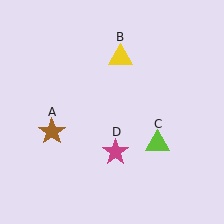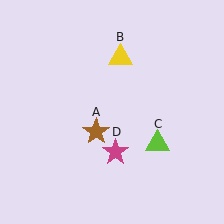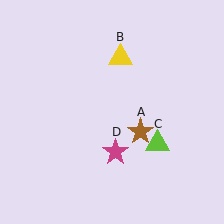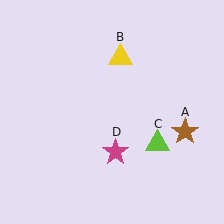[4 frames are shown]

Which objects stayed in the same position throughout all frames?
Yellow triangle (object B) and lime triangle (object C) and magenta star (object D) remained stationary.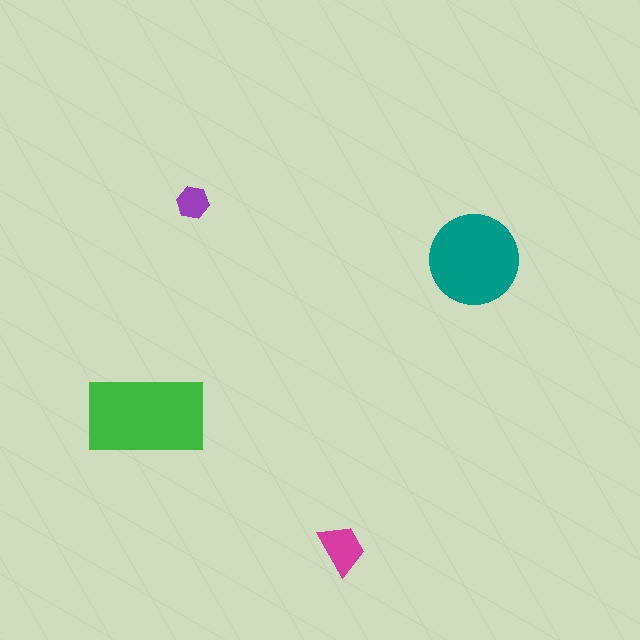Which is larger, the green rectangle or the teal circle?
The green rectangle.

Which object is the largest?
The green rectangle.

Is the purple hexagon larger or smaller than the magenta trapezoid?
Smaller.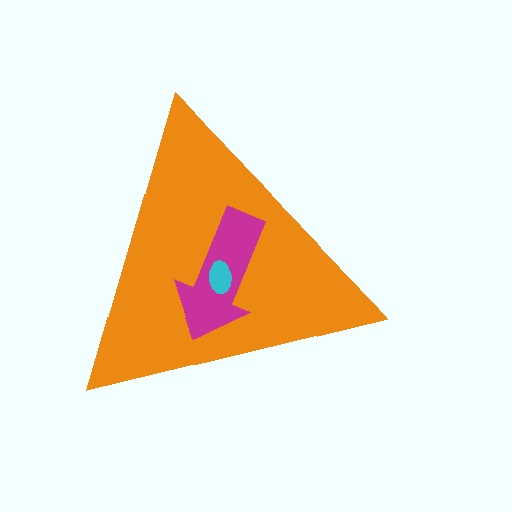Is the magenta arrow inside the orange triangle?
Yes.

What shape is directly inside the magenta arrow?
The cyan ellipse.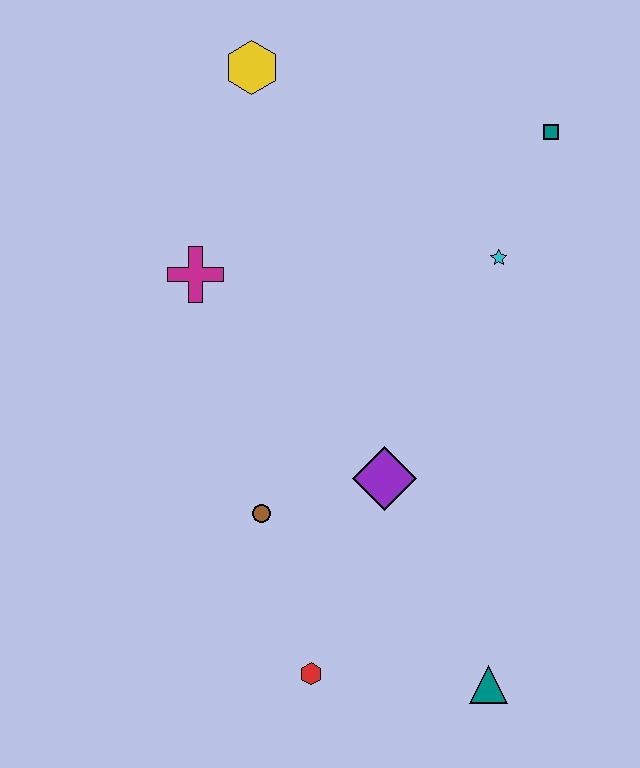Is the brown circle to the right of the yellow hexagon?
Yes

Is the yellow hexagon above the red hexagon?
Yes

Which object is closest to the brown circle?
The purple diamond is closest to the brown circle.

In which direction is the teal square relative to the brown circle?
The teal square is above the brown circle.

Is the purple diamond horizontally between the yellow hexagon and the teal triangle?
Yes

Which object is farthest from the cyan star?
The red hexagon is farthest from the cyan star.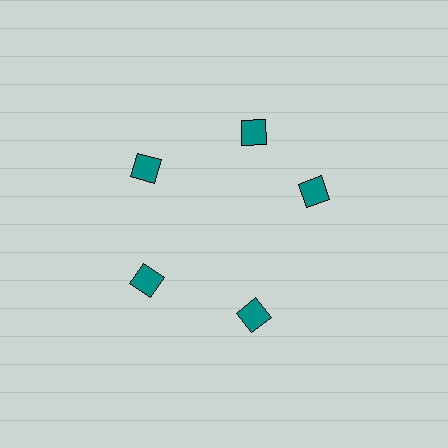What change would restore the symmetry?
The symmetry would be restored by rotating it back into even spacing with its neighbors so that all 5 diamonds sit at equal angles and equal distance from the center.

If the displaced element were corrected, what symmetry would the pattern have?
It would have 5-fold rotational symmetry — the pattern would map onto itself every 72 degrees.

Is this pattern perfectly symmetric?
No. The 5 teal diamonds are arranged in a ring, but one element near the 3 o'clock position is rotated out of alignment along the ring, breaking the 5-fold rotational symmetry.